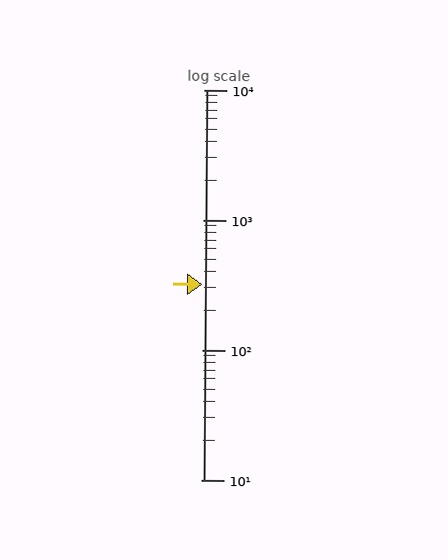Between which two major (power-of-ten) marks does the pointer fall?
The pointer is between 100 and 1000.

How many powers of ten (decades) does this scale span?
The scale spans 3 decades, from 10 to 10000.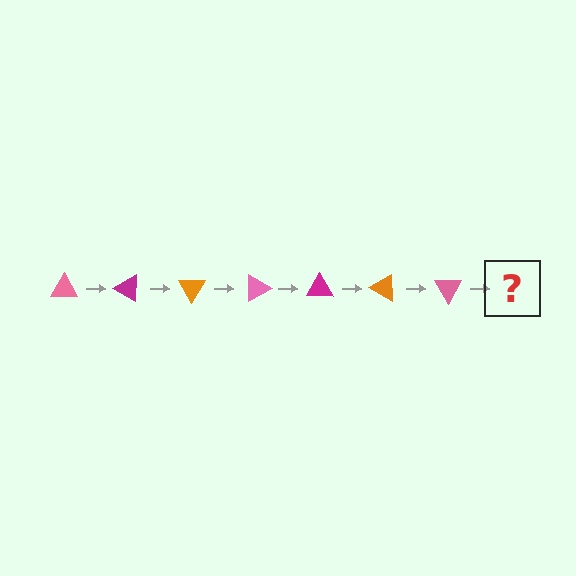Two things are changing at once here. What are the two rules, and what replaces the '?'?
The two rules are that it rotates 30 degrees each step and the color cycles through pink, magenta, and orange. The '?' should be a magenta triangle, rotated 210 degrees from the start.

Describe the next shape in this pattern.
It should be a magenta triangle, rotated 210 degrees from the start.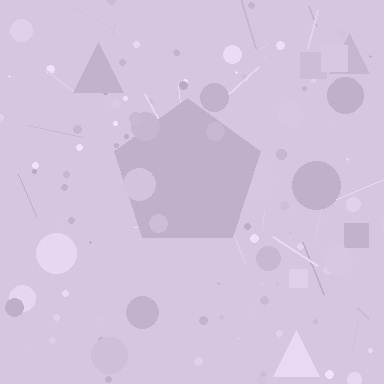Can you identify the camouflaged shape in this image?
The camouflaged shape is a pentagon.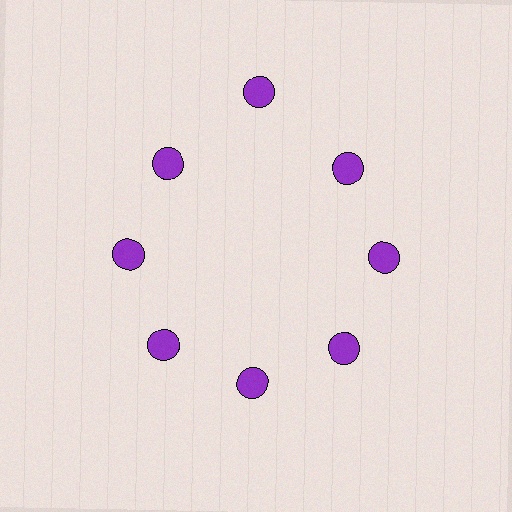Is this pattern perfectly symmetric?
No. The 8 purple circles are arranged in a ring, but one element near the 12 o'clock position is pushed outward from the center, breaking the 8-fold rotational symmetry.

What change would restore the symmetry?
The symmetry would be restored by moving it inward, back onto the ring so that all 8 circles sit at equal angles and equal distance from the center.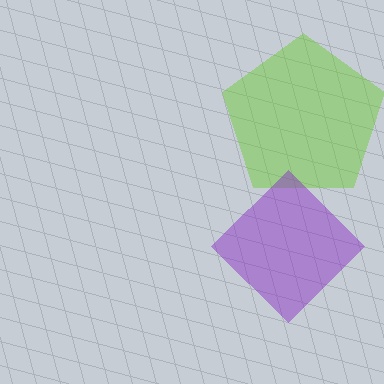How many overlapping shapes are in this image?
There are 2 overlapping shapes in the image.